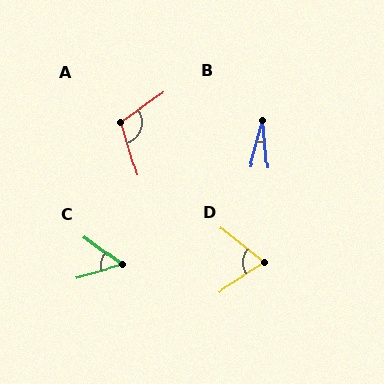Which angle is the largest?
A, at approximately 108 degrees.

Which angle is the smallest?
B, at approximately 20 degrees.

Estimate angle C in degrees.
Approximately 51 degrees.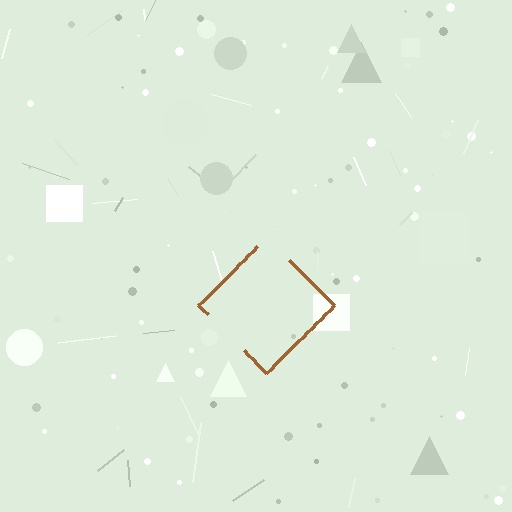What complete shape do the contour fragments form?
The contour fragments form a diamond.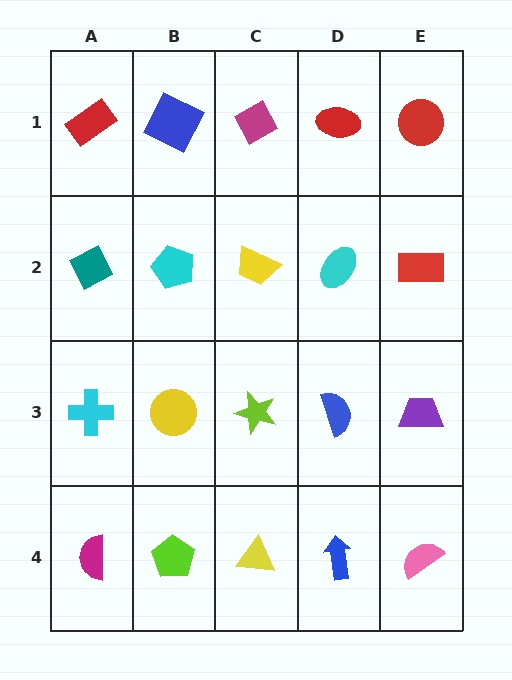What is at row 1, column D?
A red ellipse.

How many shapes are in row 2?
5 shapes.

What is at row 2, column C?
A yellow trapezoid.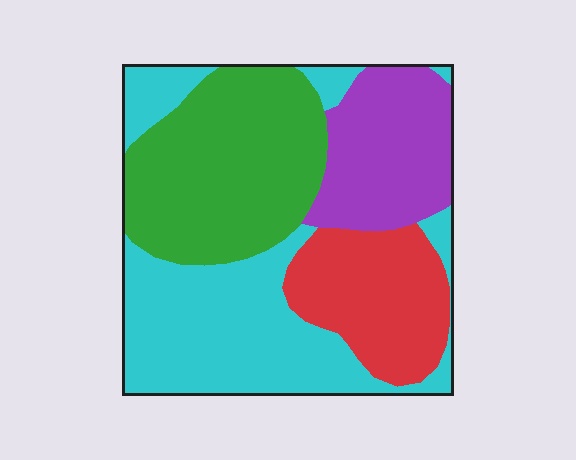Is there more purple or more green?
Green.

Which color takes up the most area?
Cyan, at roughly 35%.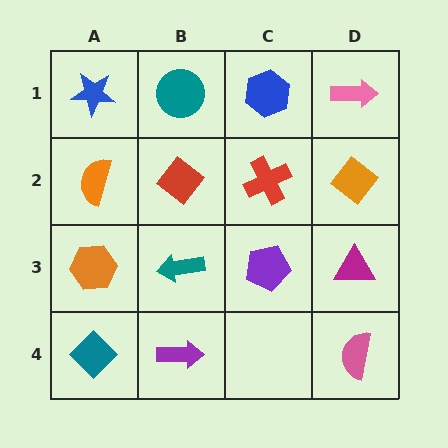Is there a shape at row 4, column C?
No, that cell is empty.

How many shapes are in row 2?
4 shapes.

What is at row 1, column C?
A blue hexagon.